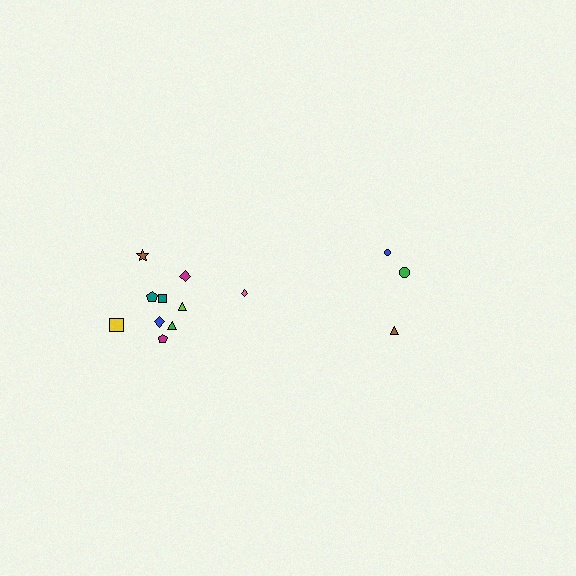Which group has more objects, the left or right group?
The left group.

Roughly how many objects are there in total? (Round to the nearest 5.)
Roughly 15 objects in total.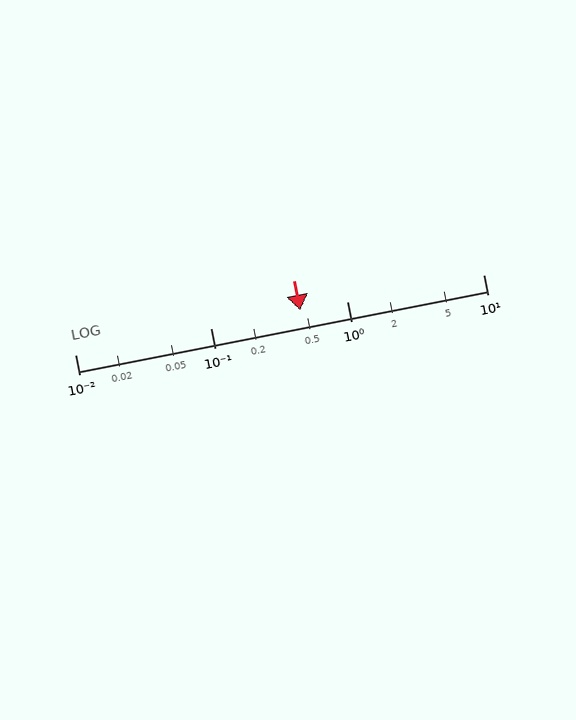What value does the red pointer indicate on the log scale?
The pointer indicates approximately 0.45.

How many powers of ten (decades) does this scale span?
The scale spans 3 decades, from 0.01 to 10.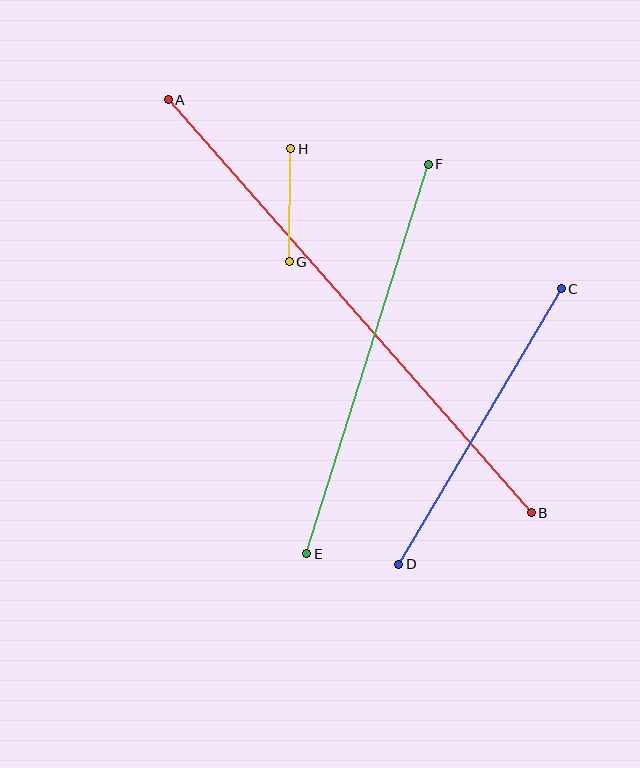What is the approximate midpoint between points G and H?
The midpoint is at approximately (290, 205) pixels.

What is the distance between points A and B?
The distance is approximately 550 pixels.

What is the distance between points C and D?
The distance is approximately 320 pixels.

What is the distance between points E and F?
The distance is approximately 408 pixels.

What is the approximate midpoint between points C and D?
The midpoint is at approximately (480, 427) pixels.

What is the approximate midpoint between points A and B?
The midpoint is at approximately (350, 306) pixels.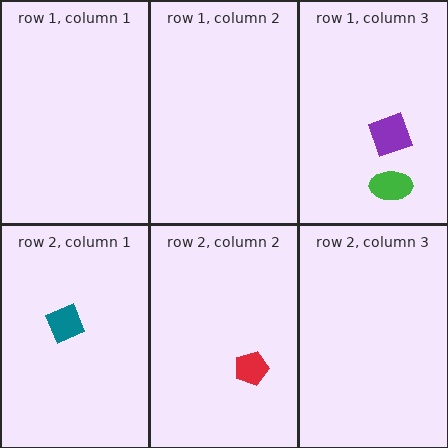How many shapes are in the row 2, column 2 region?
1.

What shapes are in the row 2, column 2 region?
The red pentagon.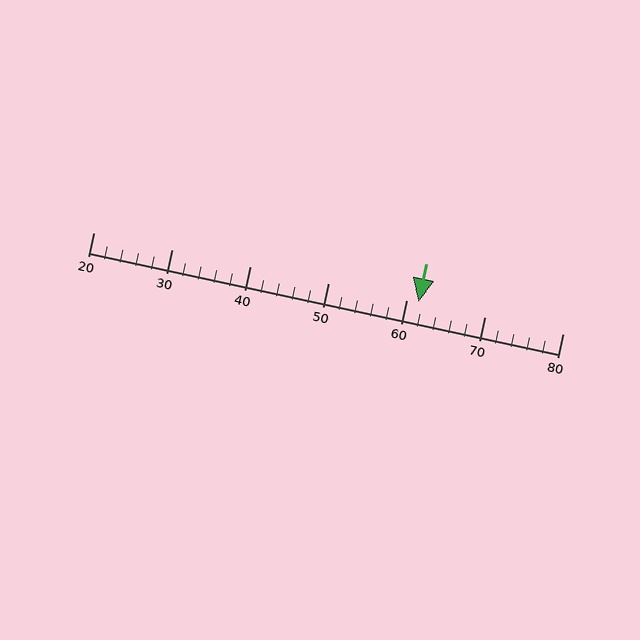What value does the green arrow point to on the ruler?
The green arrow points to approximately 62.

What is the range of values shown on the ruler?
The ruler shows values from 20 to 80.